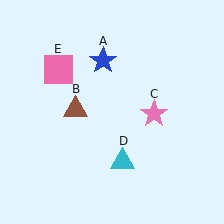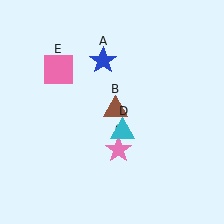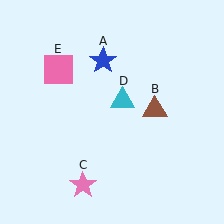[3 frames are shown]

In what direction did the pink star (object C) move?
The pink star (object C) moved down and to the left.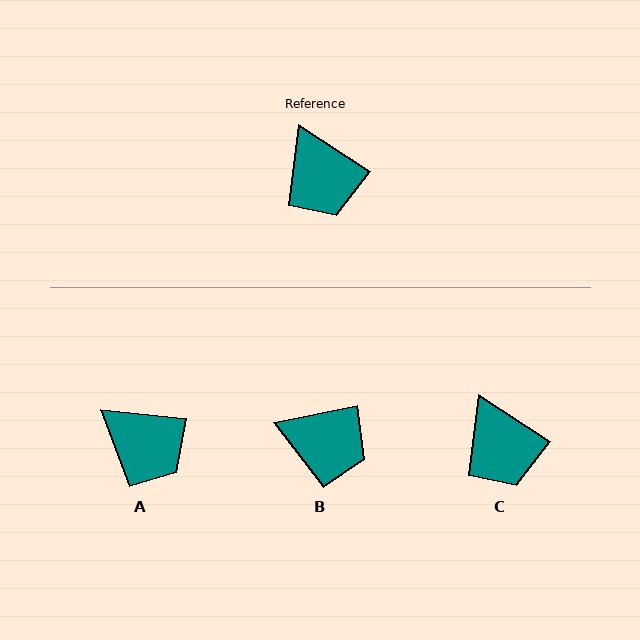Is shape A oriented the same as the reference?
No, it is off by about 28 degrees.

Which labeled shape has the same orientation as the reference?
C.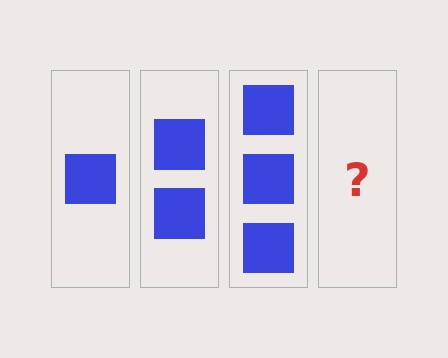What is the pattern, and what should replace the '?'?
The pattern is that each step adds one more square. The '?' should be 4 squares.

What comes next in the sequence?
The next element should be 4 squares.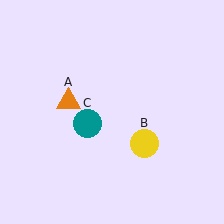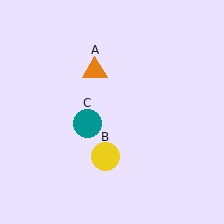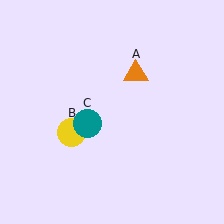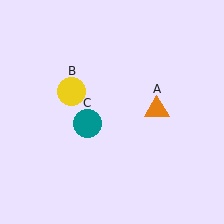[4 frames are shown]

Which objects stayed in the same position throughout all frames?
Teal circle (object C) remained stationary.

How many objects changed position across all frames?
2 objects changed position: orange triangle (object A), yellow circle (object B).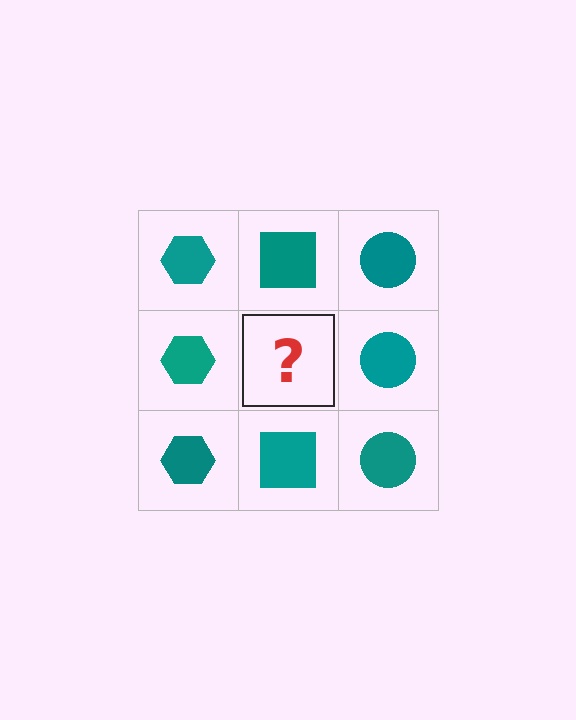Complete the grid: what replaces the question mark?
The question mark should be replaced with a teal square.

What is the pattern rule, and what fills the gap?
The rule is that each column has a consistent shape. The gap should be filled with a teal square.